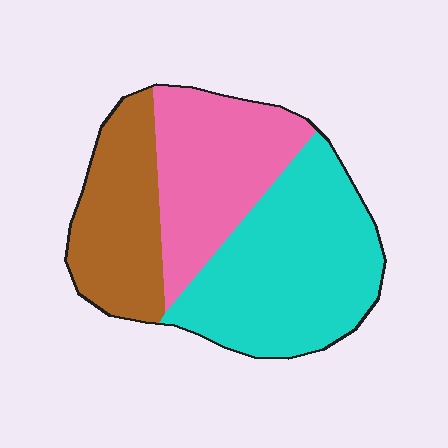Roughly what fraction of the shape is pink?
Pink takes up about one third (1/3) of the shape.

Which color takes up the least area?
Brown, at roughly 25%.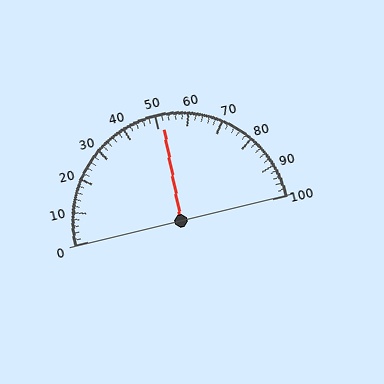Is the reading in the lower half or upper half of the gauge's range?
The reading is in the upper half of the range (0 to 100).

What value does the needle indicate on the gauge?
The needle indicates approximately 52.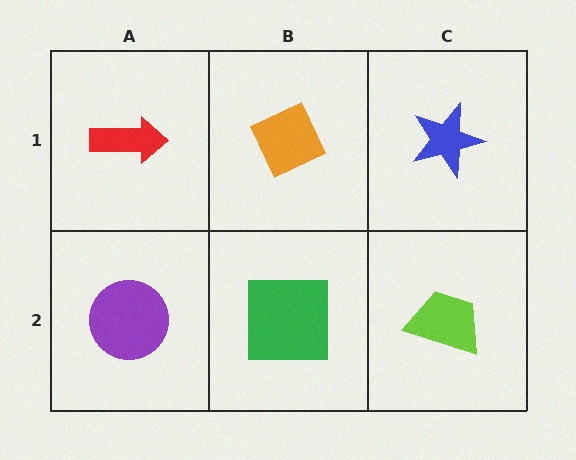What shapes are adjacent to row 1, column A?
A purple circle (row 2, column A), an orange diamond (row 1, column B).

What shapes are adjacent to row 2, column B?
An orange diamond (row 1, column B), a purple circle (row 2, column A), a lime trapezoid (row 2, column C).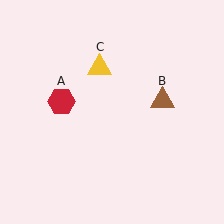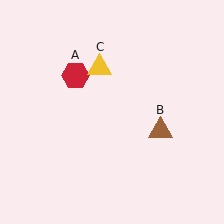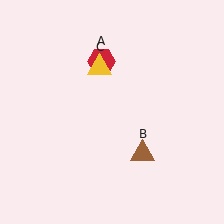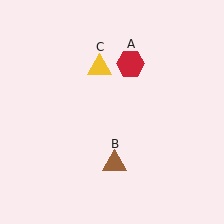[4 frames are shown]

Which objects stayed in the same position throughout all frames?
Yellow triangle (object C) remained stationary.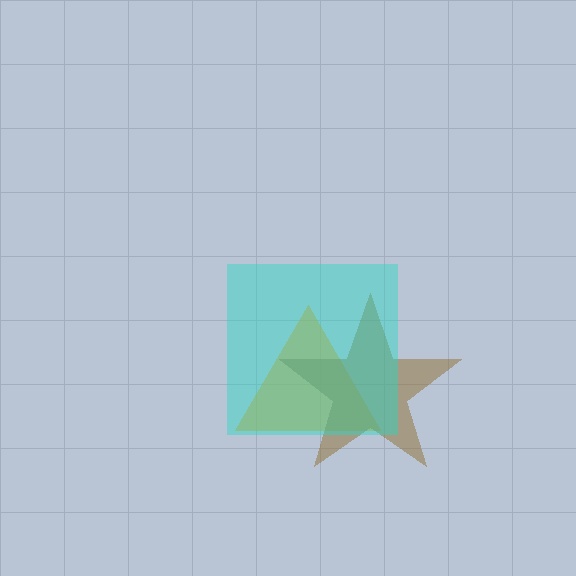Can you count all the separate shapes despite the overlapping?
Yes, there are 3 separate shapes.